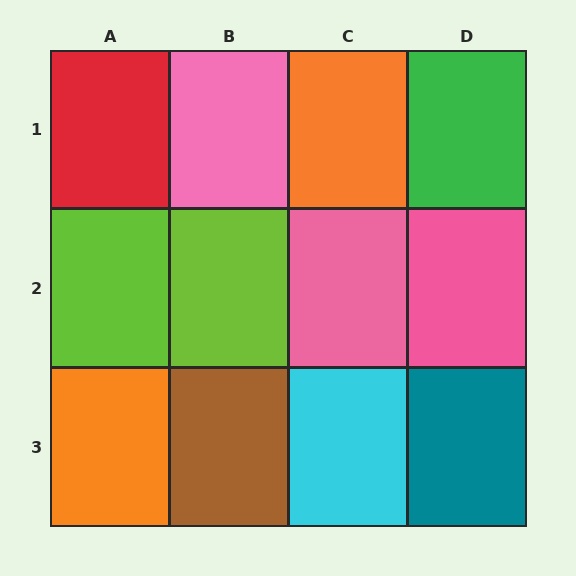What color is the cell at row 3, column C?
Cyan.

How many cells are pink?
3 cells are pink.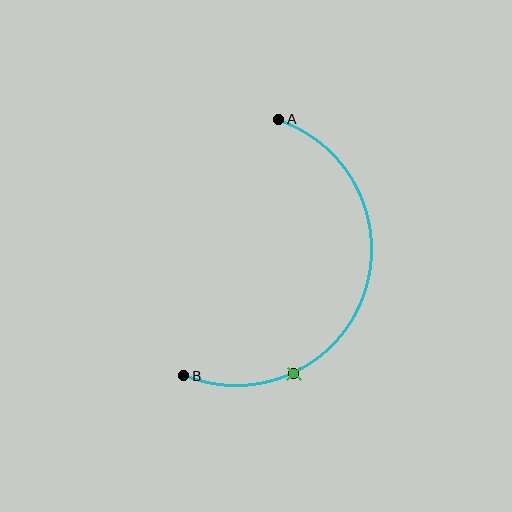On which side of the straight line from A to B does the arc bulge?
The arc bulges to the right of the straight line connecting A and B.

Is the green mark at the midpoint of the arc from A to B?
No. The green mark lies on the arc but is closer to endpoint B. The arc midpoint would be at the point on the curve equidistant along the arc from both A and B.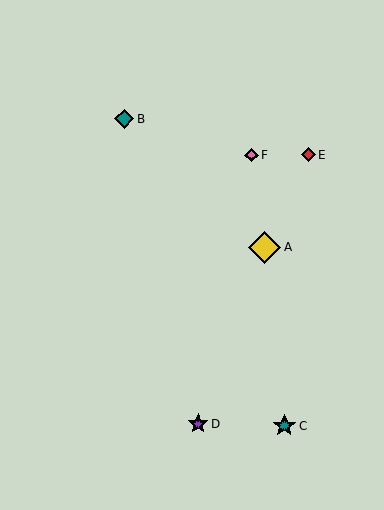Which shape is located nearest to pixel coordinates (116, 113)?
The teal diamond (labeled B) at (124, 119) is nearest to that location.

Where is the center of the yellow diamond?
The center of the yellow diamond is at (264, 247).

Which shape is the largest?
The yellow diamond (labeled A) is the largest.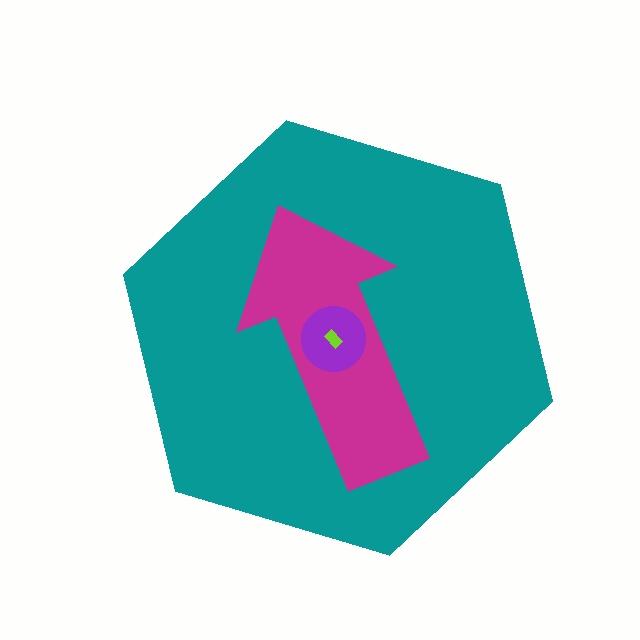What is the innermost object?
The lime rectangle.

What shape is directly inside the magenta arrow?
The purple circle.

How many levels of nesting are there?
4.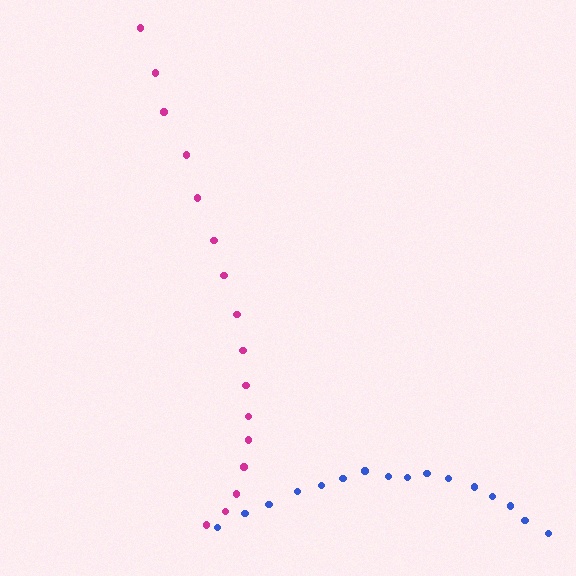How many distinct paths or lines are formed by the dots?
There are 2 distinct paths.